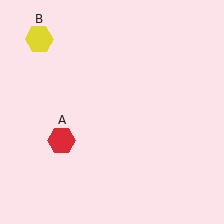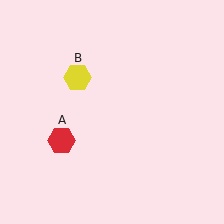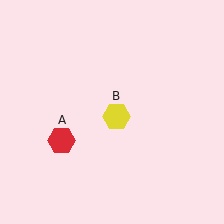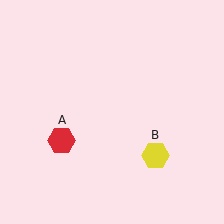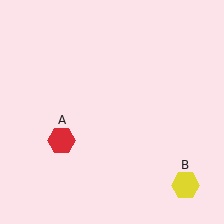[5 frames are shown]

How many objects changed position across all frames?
1 object changed position: yellow hexagon (object B).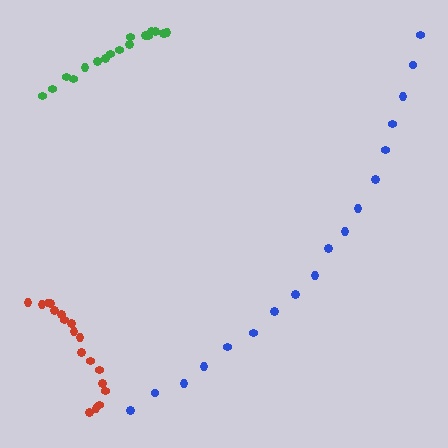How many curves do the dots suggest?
There are 3 distinct paths.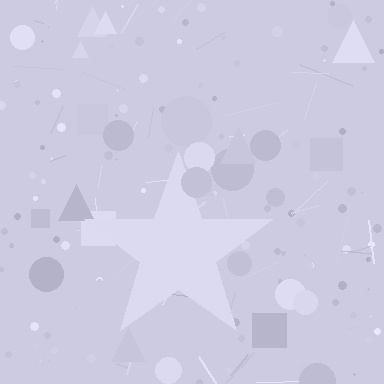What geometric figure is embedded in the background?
A star is embedded in the background.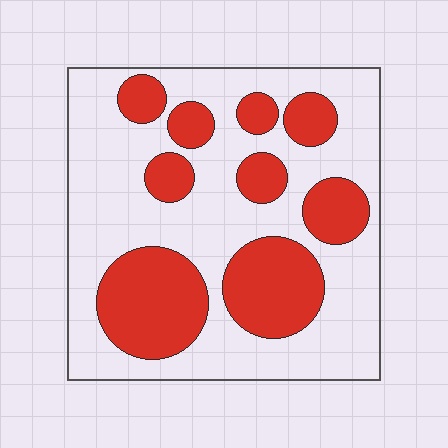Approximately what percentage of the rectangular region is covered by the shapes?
Approximately 35%.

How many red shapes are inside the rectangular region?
9.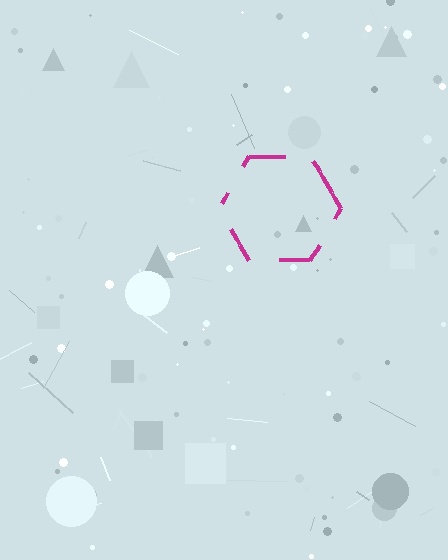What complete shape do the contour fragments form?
The contour fragments form a hexagon.